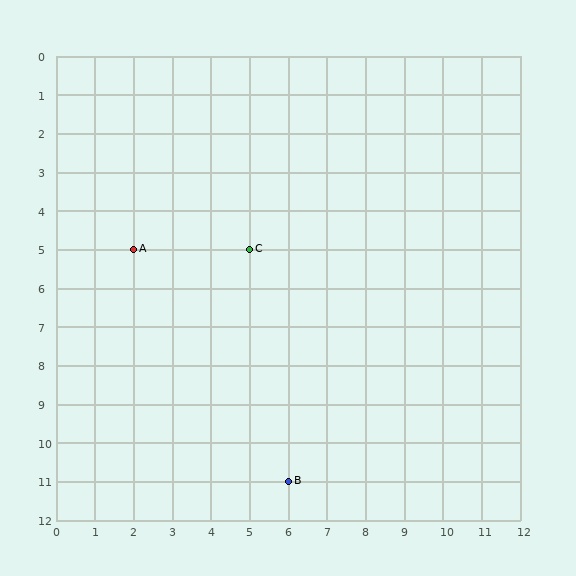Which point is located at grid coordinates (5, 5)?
Point C is at (5, 5).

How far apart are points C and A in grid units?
Points C and A are 3 columns apart.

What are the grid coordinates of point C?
Point C is at grid coordinates (5, 5).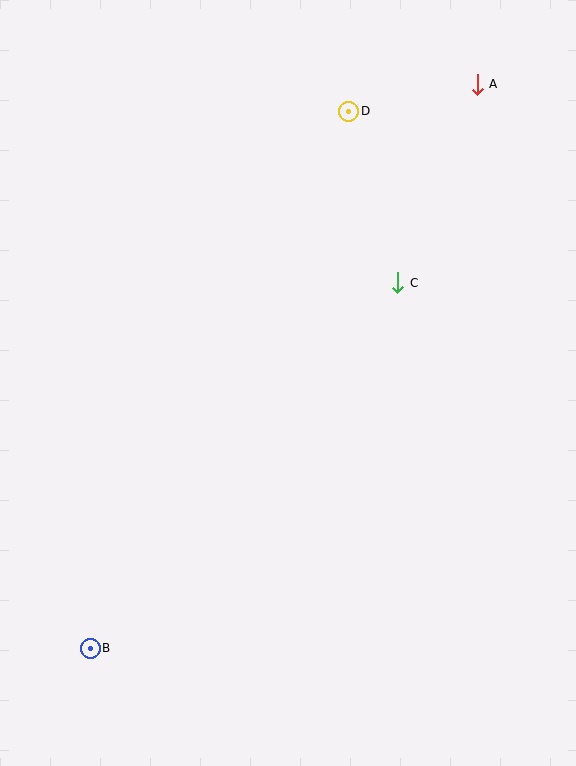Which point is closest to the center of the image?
Point C at (398, 283) is closest to the center.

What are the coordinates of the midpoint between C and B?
The midpoint between C and B is at (244, 465).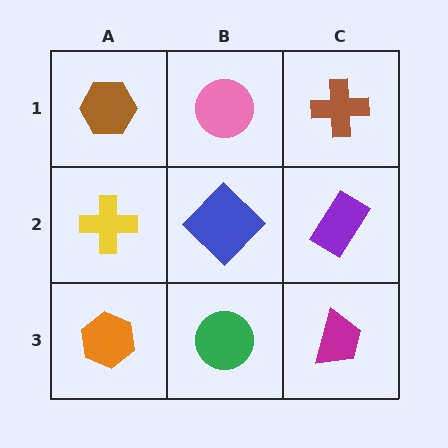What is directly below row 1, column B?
A blue diamond.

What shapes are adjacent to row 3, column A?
A yellow cross (row 2, column A), a green circle (row 3, column B).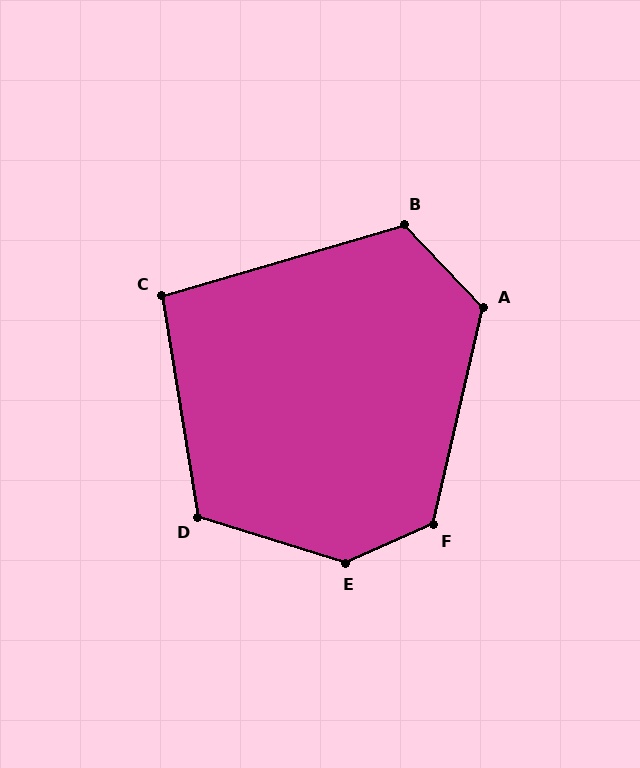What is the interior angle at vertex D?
Approximately 116 degrees (obtuse).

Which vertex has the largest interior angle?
E, at approximately 139 degrees.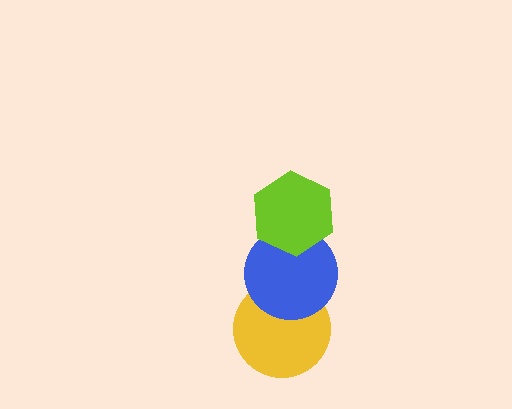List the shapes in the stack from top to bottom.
From top to bottom: the lime hexagon, the blue circle, the yellow circle.